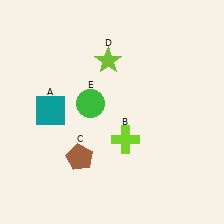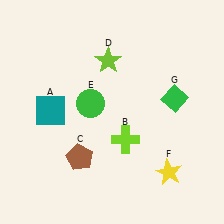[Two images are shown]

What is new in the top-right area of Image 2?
A green diamond (G) was added in the top-right area of Image 2.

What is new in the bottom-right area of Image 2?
A yellow star (F) was added in the bottom-right area of Image 2.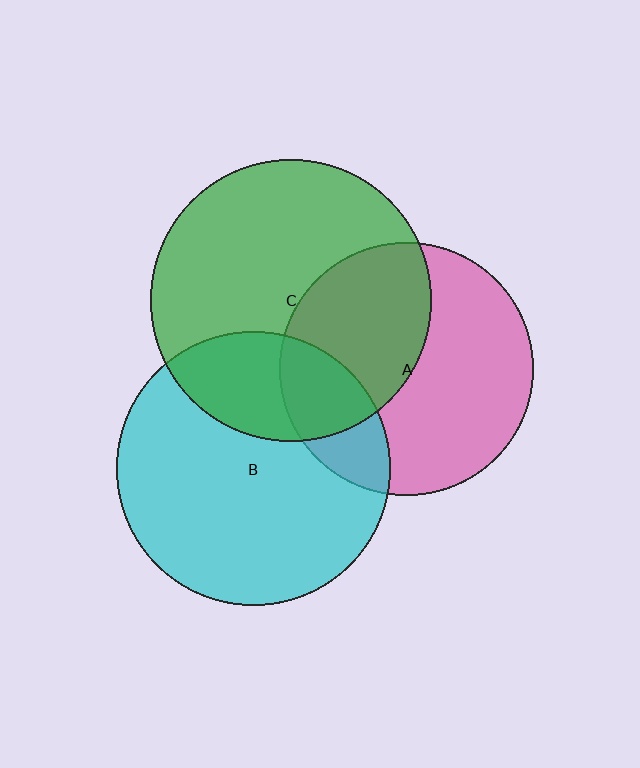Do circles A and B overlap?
Yes.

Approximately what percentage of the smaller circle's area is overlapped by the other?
Approximately 20%.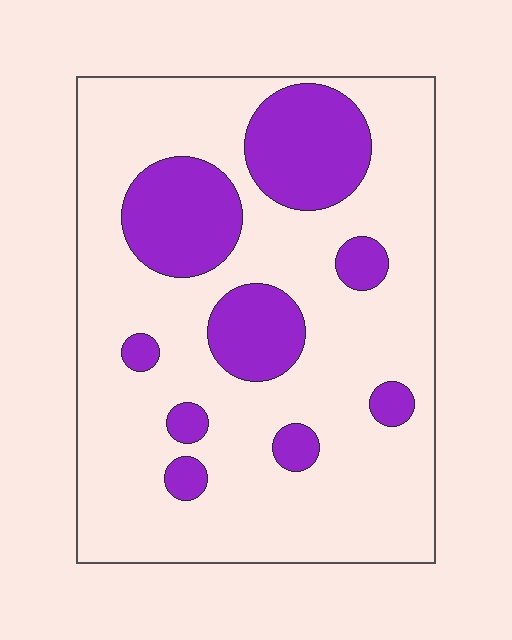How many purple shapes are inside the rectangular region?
9.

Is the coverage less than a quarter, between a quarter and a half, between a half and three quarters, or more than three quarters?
Less than a quarter.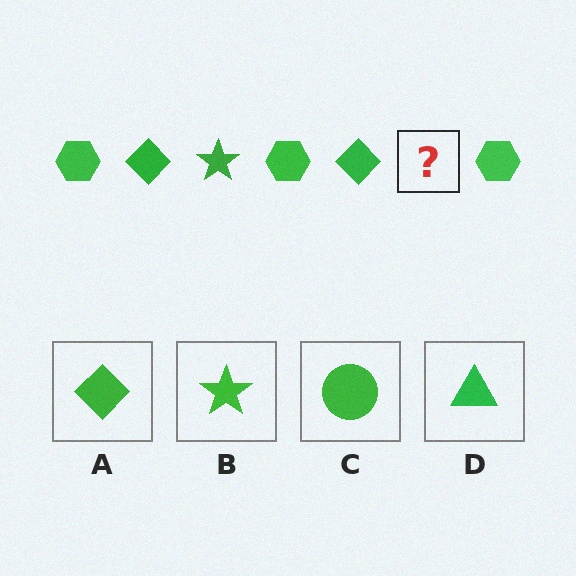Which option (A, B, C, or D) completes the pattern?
B.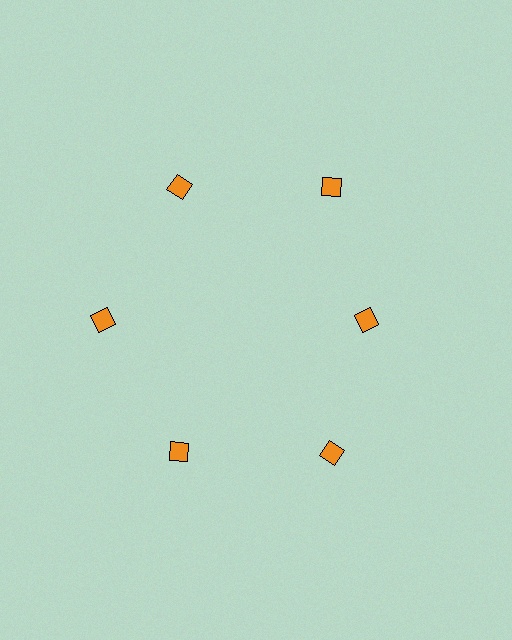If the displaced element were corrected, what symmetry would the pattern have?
It would have 6-fold rotational symmetry — the pattern would map onto itself every 60 degrees.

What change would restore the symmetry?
The symmetry would be restored by moving it outward, back onto the ring so that all 6 diamonds sit at equal angles and equal distance from the center.